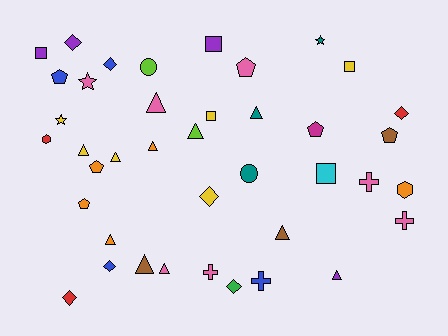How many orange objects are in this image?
There are 5 orange objects.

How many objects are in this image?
There are 40 objects.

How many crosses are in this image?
There are 4 crosses.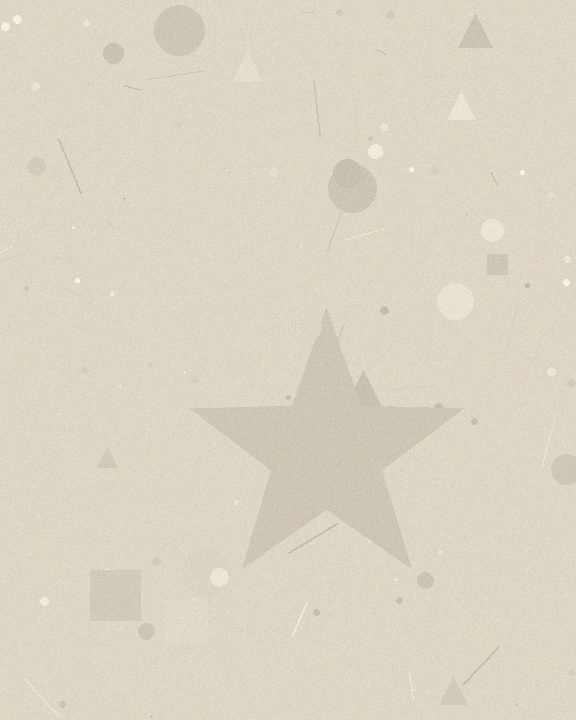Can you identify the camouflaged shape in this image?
The camouflaged shape is a star.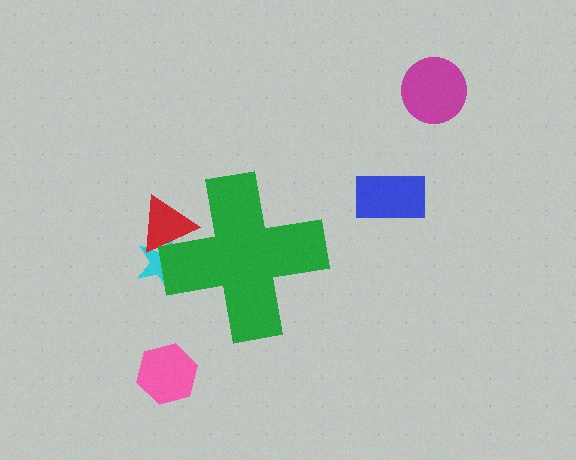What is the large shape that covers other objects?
A green cross.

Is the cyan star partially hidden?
Yes, the cyan star is partially hidden behind the green cross.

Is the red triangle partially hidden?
Yes, the red triangle is partially hidden behind the green cross.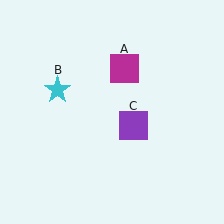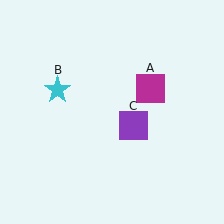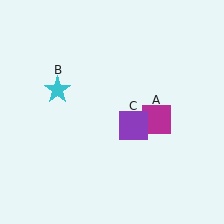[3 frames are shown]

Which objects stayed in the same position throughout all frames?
Cyan star (object B) and purple square (object C) remained stationary.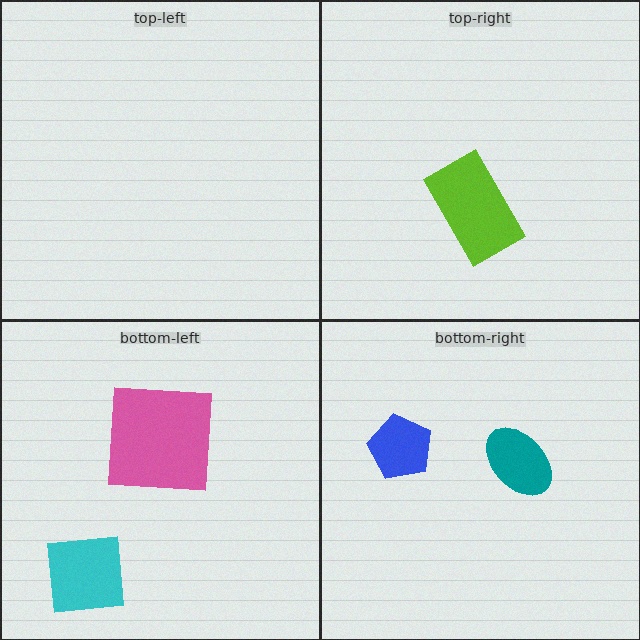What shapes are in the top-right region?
The lime rectangle.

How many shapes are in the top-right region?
1.